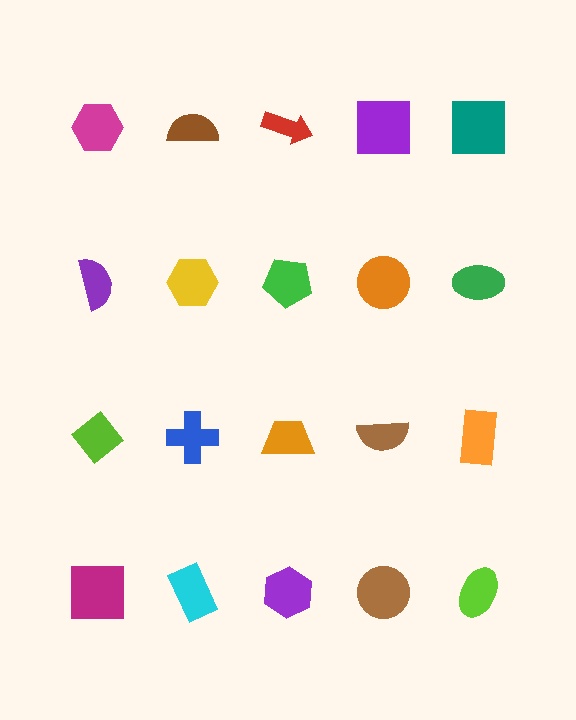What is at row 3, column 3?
An orange trapezoid.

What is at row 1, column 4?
A purple square.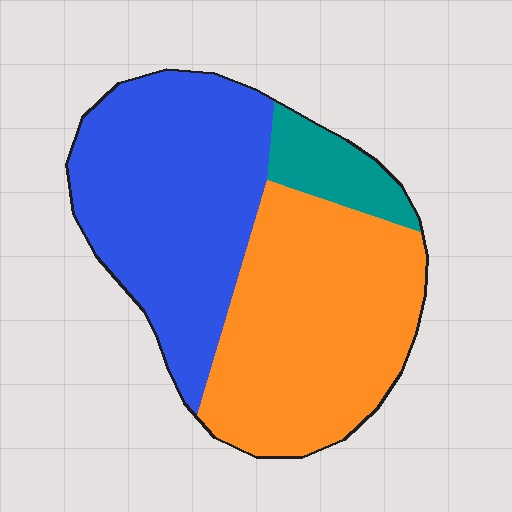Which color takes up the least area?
Teal, at roughly 10%.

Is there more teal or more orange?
Orange.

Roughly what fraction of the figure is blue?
Blue covers 45% of the figure.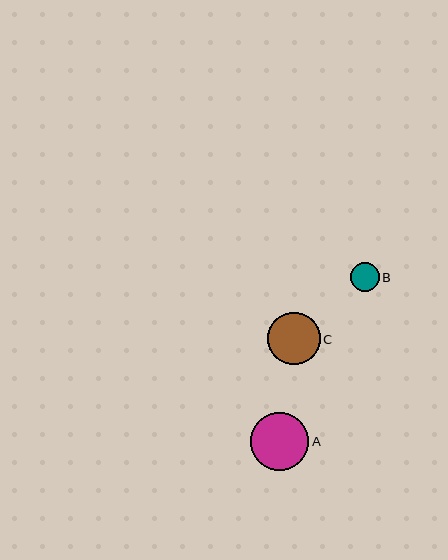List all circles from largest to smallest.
From largest to smallest: A, C, B.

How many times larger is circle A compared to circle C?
Circle A is approximately 1.1 times the size of circle C.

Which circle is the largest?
Circle A is the largest with a size of approximately 58 pixels.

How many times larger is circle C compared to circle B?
Circle C is approximately 1.8 times the size of circle B.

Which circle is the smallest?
Circle B is the smallest with a size of approximately 28 pixels.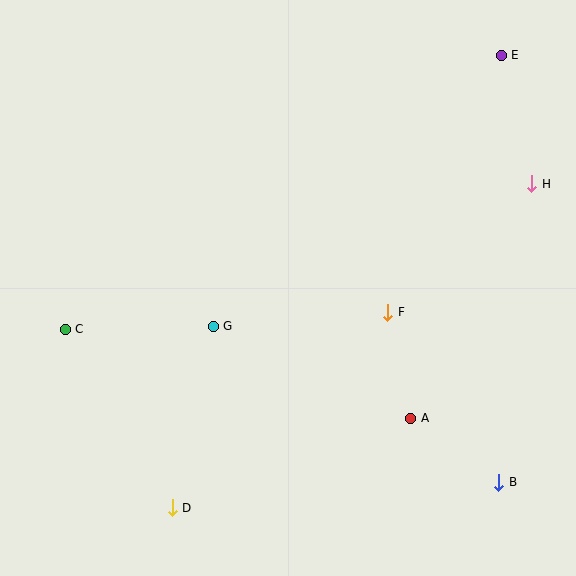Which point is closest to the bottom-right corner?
Point B is closest to the bottom-right corner.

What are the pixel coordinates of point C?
Point C is at (65, 329).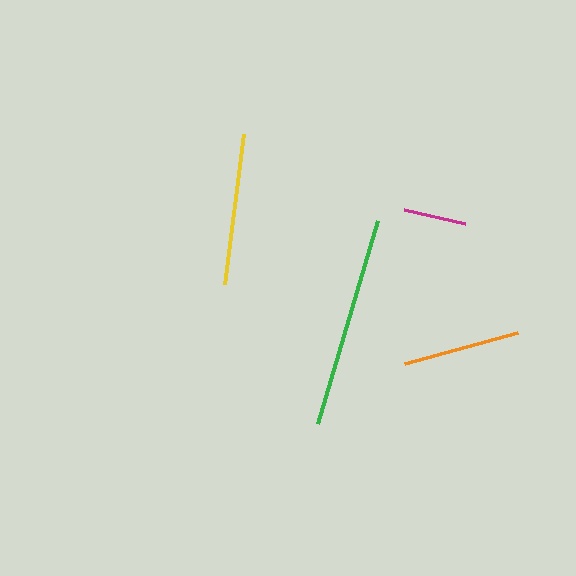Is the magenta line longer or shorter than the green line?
The green line is longer than the magenta line.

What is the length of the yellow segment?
The yellow segment is approximately 152 pixels long.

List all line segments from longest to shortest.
From longest to shortest: green, yellow, orange, magenta.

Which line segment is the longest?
The green line is the longest at approximately 212 pixels.